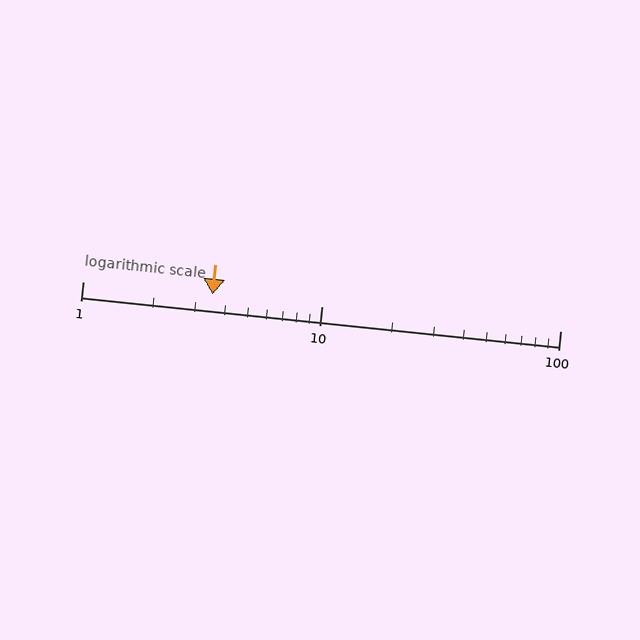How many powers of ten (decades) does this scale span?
The scale spans 2 decades, from 1 to 100.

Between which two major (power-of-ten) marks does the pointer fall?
The pointer is between 1 and 10.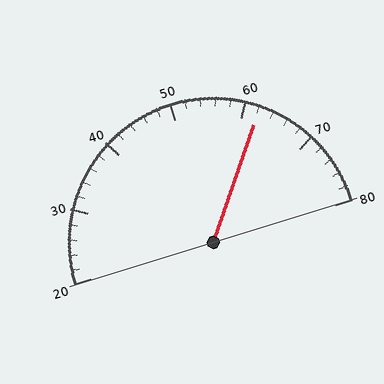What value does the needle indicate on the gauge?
The needle indicates approximately 62.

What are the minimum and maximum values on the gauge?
The gauge ranges from 20 to 80.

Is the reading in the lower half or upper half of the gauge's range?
The reading is in the upper half of the range (20 to 80).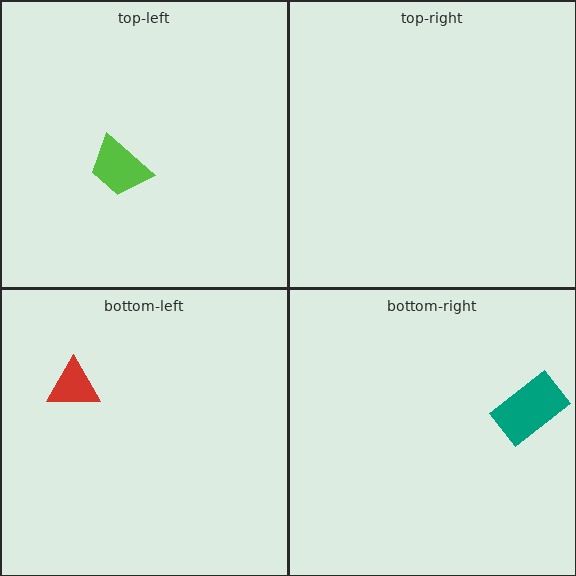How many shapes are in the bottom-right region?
1.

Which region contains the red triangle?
The bottom-left region.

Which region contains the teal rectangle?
The bottom-right region.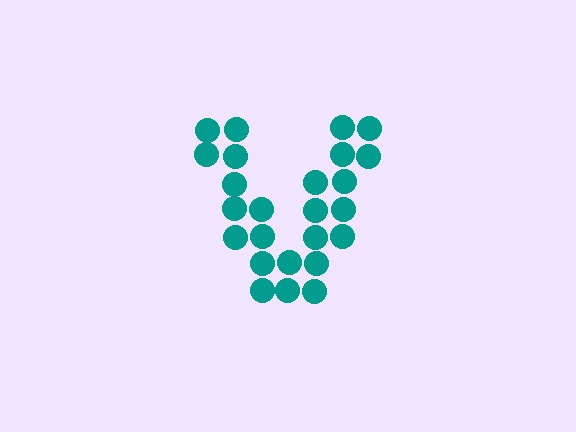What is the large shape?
The large shape is the letter V.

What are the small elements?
The small elements are circles.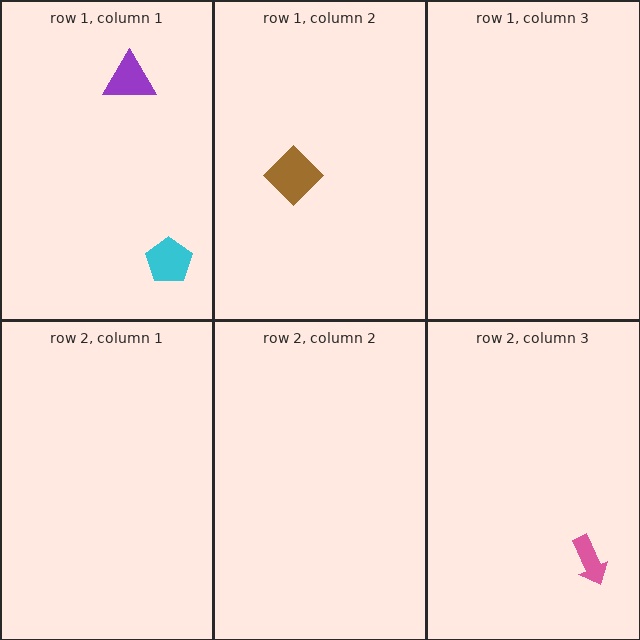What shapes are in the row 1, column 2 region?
The brown diamond.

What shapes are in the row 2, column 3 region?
The pink arrow.